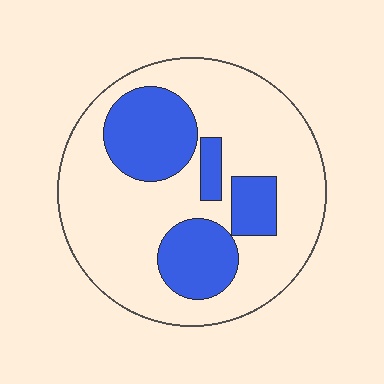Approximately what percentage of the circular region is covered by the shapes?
Approximately 30%.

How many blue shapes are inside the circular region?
4.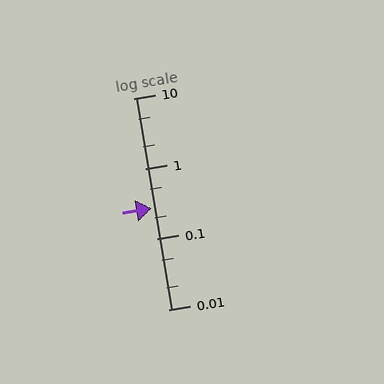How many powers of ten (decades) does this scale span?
The scale spans 3 decades, from 0.01 to 10.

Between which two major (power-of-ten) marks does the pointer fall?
The pointer is between 0.1 and 1.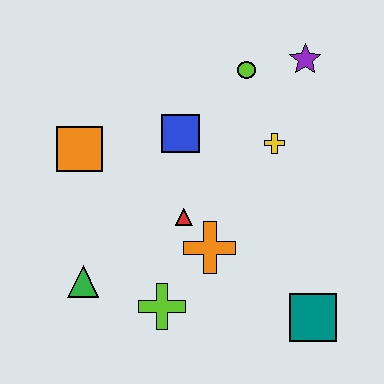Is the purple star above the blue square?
Yes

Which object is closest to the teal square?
The orange cross is closest to the teal square.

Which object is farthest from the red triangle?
The purple star is farthest from the red triangle.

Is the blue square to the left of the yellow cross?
Yes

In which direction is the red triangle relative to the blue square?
The red triangle is below the blue square.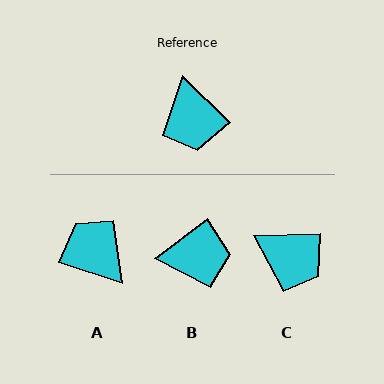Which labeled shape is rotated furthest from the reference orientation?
A, about 154 degrees away.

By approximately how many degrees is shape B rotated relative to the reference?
Approximately 82 degrees counter-clockwise.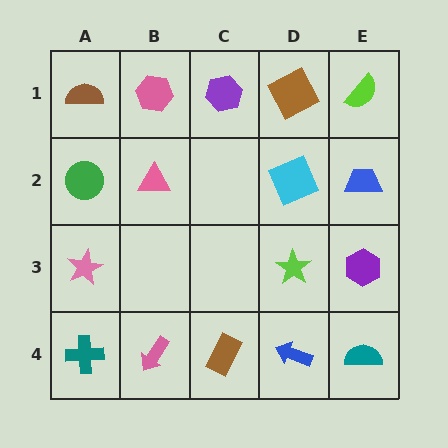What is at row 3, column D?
A lime star.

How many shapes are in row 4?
5 shapes.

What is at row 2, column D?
A cyan square.